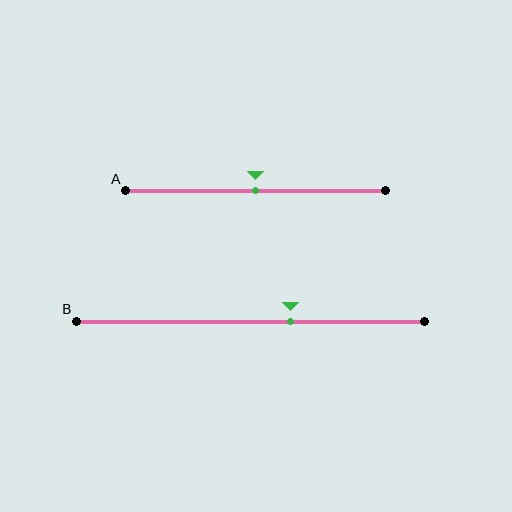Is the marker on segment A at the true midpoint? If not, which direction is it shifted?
Yes, the marker on segment A is at the true midpoint.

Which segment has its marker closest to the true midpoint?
Segment A has its marker closest to the true midpoint.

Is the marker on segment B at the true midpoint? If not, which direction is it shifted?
No, the marker on segment B is shifted to the right by about 12% of the segment length.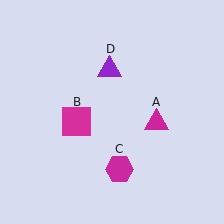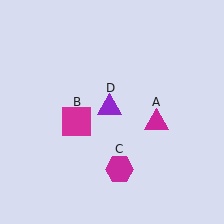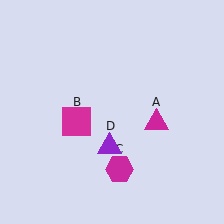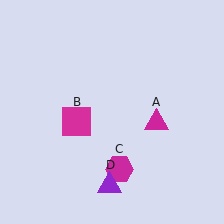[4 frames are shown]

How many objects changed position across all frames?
1 object changed position: purple triangle (object D).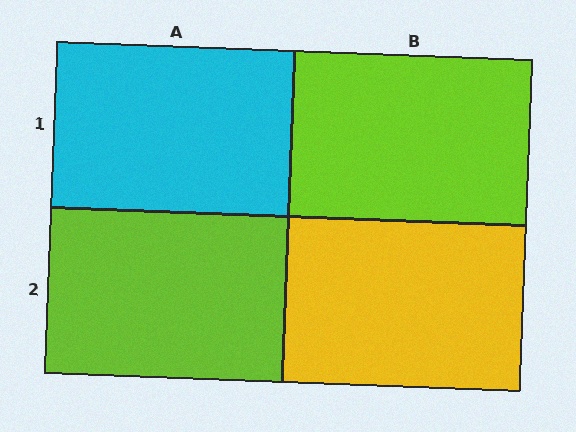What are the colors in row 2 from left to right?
Lime, yellow.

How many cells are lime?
2 cells are lime.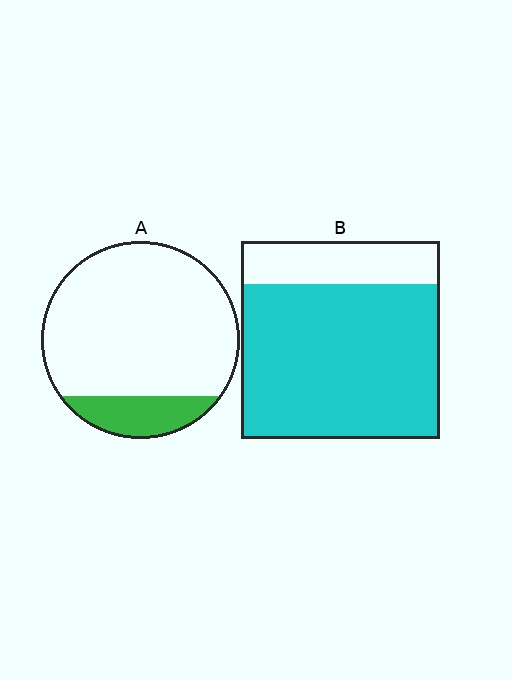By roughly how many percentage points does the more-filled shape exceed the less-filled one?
By roughly 60 percentage points (B over A).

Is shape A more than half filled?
No.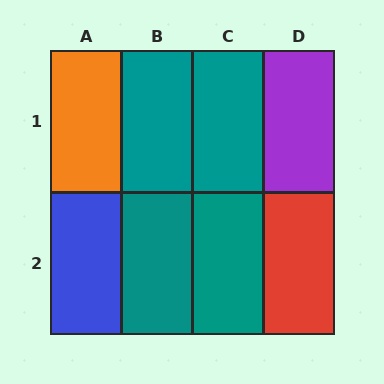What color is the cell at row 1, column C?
Teal.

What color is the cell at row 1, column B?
Teal.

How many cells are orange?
1 cell is orange.